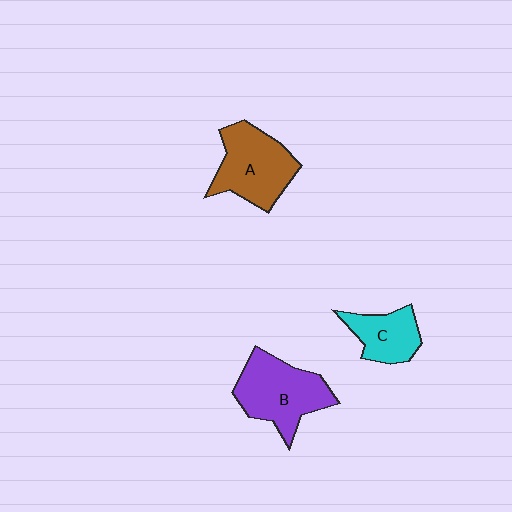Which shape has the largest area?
Shape B (purple).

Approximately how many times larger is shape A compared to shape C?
Approximately 1.6 times.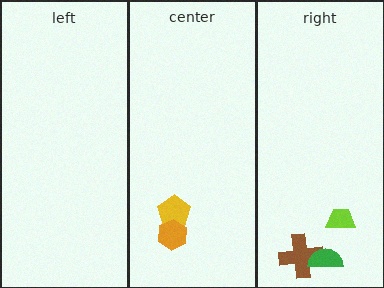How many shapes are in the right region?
3.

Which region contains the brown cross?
The right region.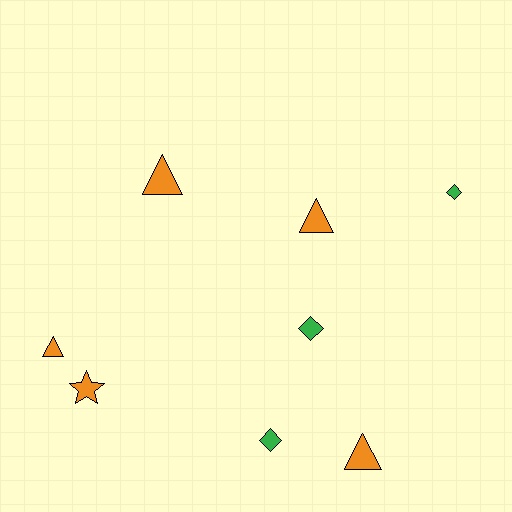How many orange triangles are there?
There are 4 orange triangles.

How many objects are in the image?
There are 8 objects.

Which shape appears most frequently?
Triangle, with 4 objects.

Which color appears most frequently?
Orange, with 5 objects.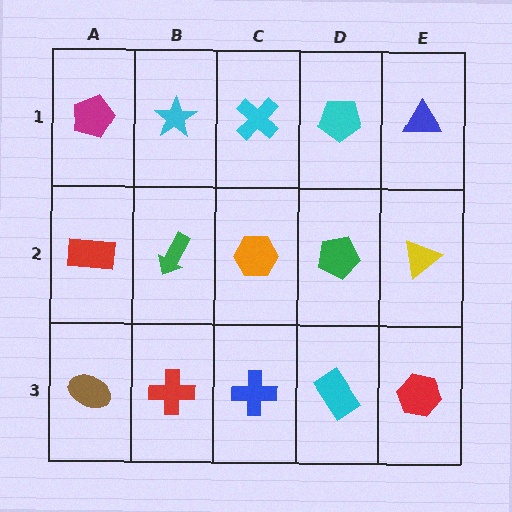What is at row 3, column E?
A red hexagon.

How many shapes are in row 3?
5 shapes.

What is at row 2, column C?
An orange hexagon.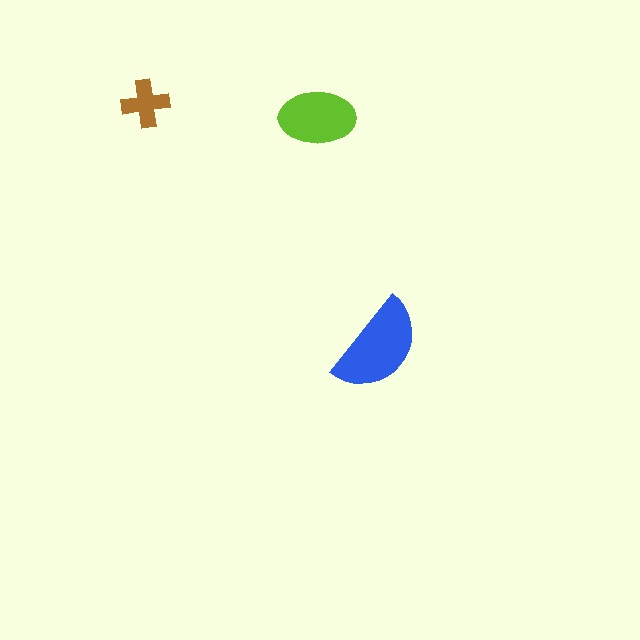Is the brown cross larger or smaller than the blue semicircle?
Smaller.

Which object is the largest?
The blue semicircle.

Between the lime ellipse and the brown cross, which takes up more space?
The lime ellipse.